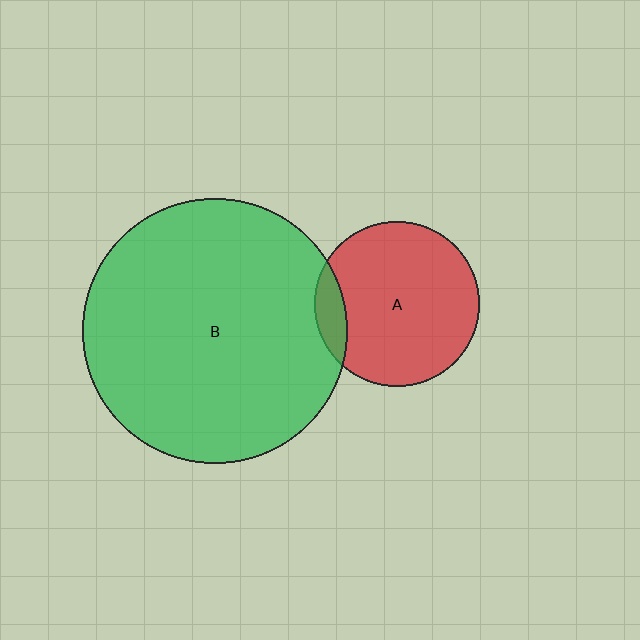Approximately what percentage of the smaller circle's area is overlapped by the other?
Approximately 10%.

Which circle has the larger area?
Circle B (green).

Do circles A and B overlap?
Yes.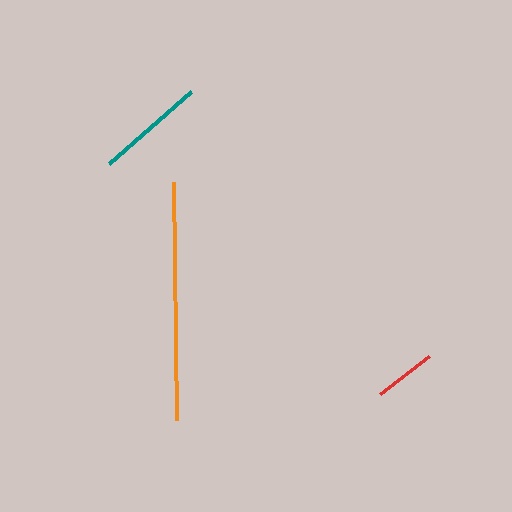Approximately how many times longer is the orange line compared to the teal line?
The orange line is approximately 2.2 times the length of the teal line.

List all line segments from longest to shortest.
From longest to shortest: orange, teal, red.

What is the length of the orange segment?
The orange segment is approximately 238 pixels long.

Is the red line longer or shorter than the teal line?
The teal line is longer than the red line.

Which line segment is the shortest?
The red line is the shortest at approximately 61 pixels.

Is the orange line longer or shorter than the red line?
The orange line is longer than the red line.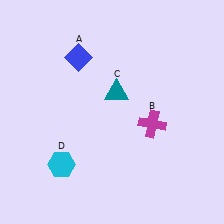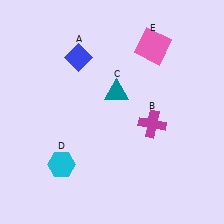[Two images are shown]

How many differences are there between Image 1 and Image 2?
There is 1 difference between the two images.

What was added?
A pink square (E) was added in Image 2.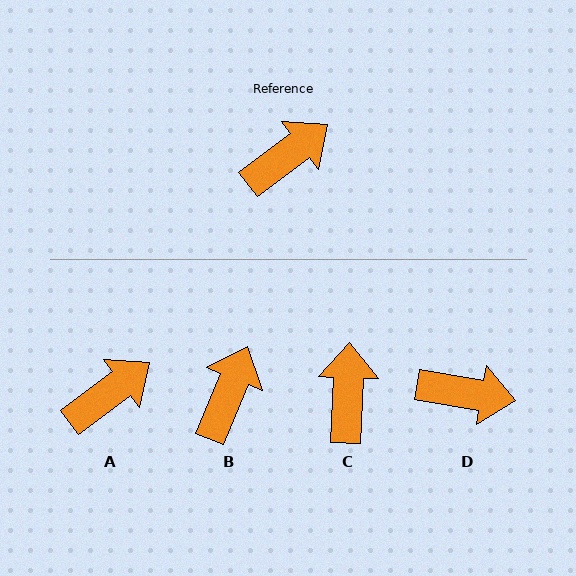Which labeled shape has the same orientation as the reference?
A.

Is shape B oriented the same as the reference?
No, it is off by about 30 degrees.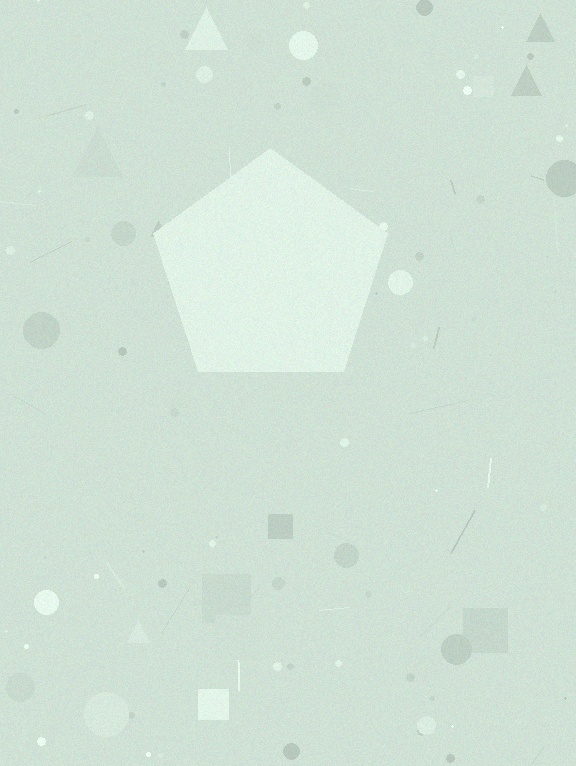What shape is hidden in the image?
A pentagon is hidden in the image.